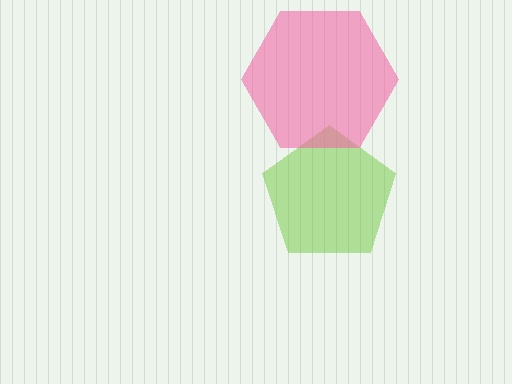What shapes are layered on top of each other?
The layered shapes are: a lime pentagon, a pink hexagon.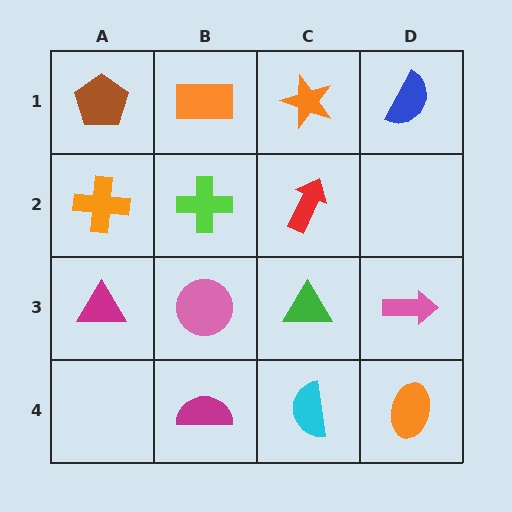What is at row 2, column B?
A lime cross.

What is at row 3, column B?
A pink circle.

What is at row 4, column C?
A cyan semicircle.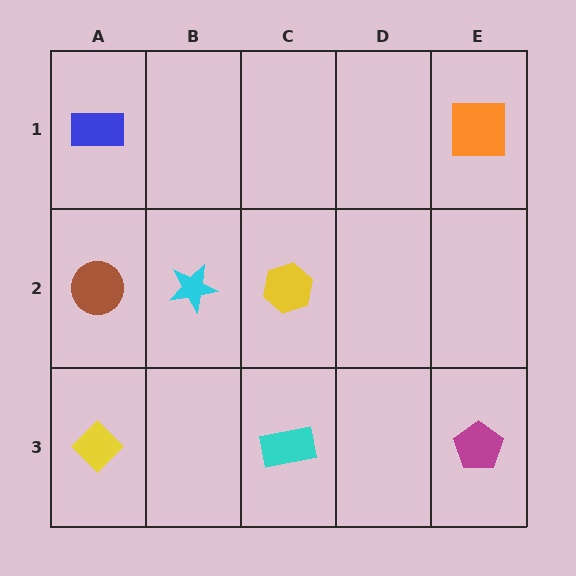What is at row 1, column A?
A blue rectangle.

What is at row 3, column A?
A yellow diamond.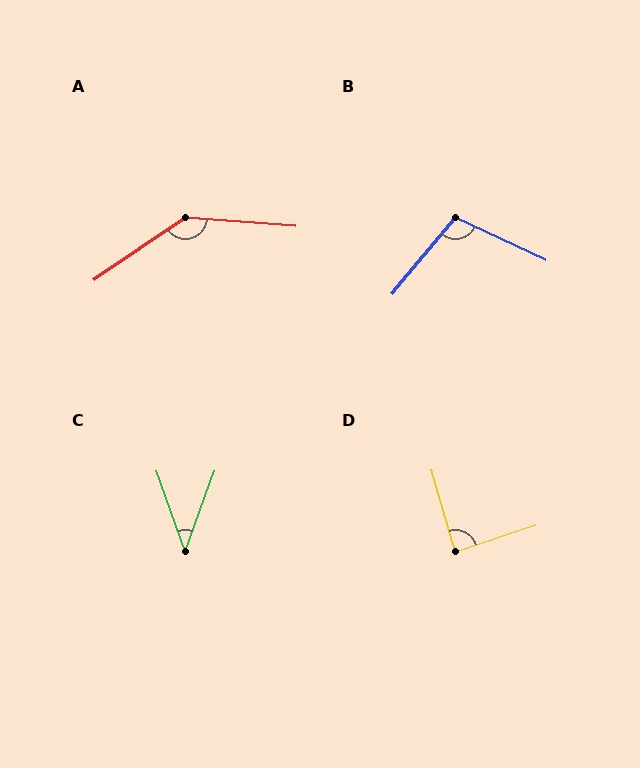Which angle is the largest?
A, at approximately 141 degrees.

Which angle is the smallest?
C, at approximately 40 degrees.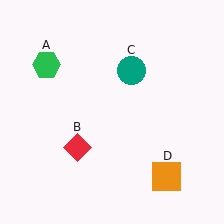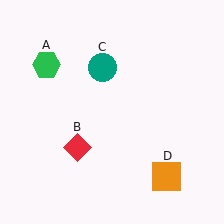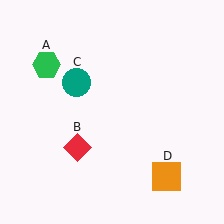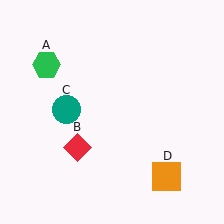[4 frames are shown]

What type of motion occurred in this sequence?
The teal circle (object C) rotated counterclockwise around the center of the scene.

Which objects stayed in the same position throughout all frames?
Green hexagon (object A) and red diamond (object B) and orange square (object D) remained stationary.